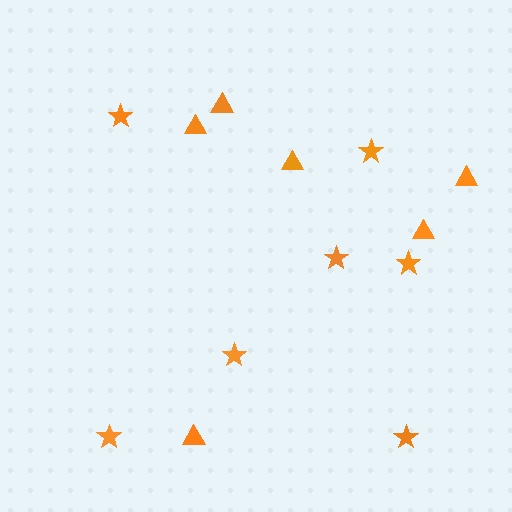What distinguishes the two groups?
There are 2 groups: one group of stars (7) and one group of triangles (6).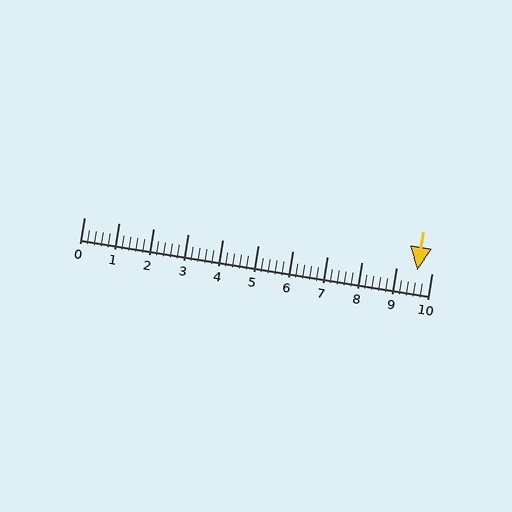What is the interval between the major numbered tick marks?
The major tick marks are spaced 1 units apart.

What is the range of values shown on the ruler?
The ruler shows values from 0 to 10.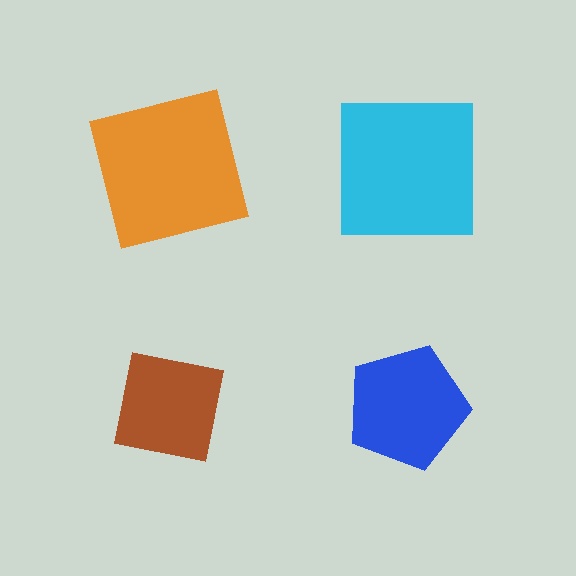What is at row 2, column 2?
A blue pentagon.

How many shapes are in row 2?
2 shapes.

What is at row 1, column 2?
A cyan square.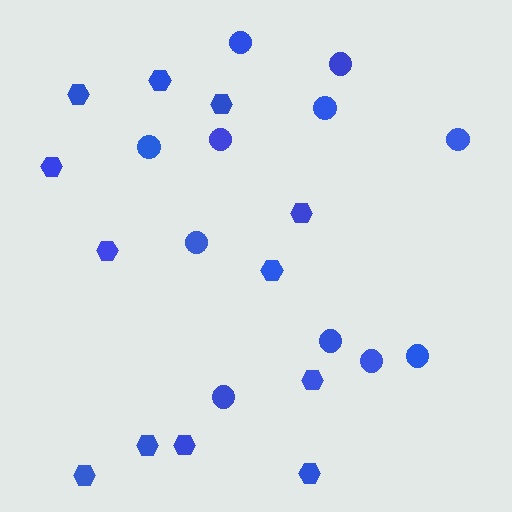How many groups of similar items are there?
There are 2 groups: one group of hexagons (12) and one group of circles (11).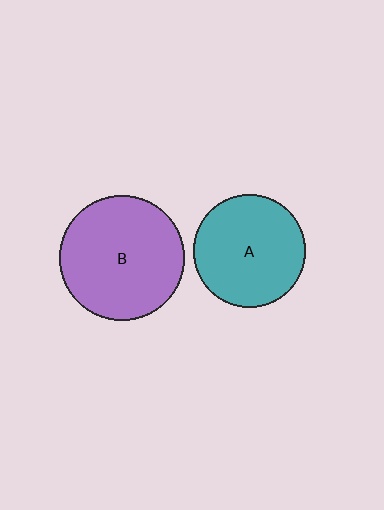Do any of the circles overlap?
No, none of the circles overlap.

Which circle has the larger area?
Circle B (purple).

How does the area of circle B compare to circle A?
Approximately 1.3 times.